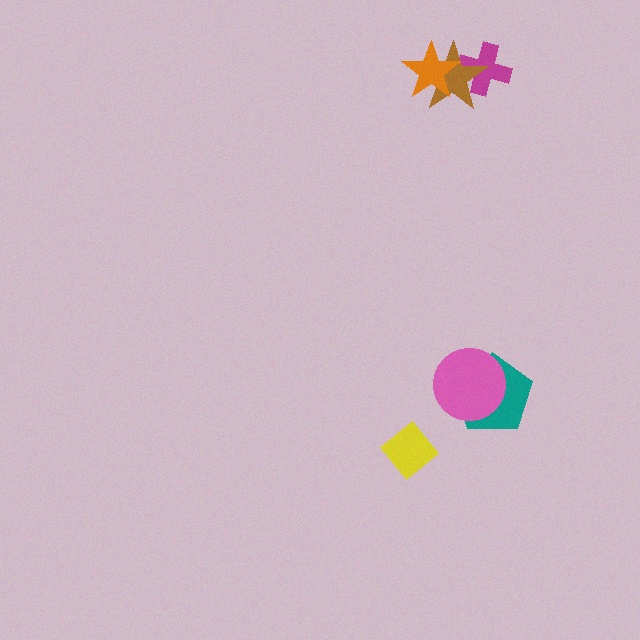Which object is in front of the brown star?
The orange star is in front of the brown star.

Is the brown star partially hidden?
Yes, it is partially covered by another shape.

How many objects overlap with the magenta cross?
1 object overlaps with the magenta cross.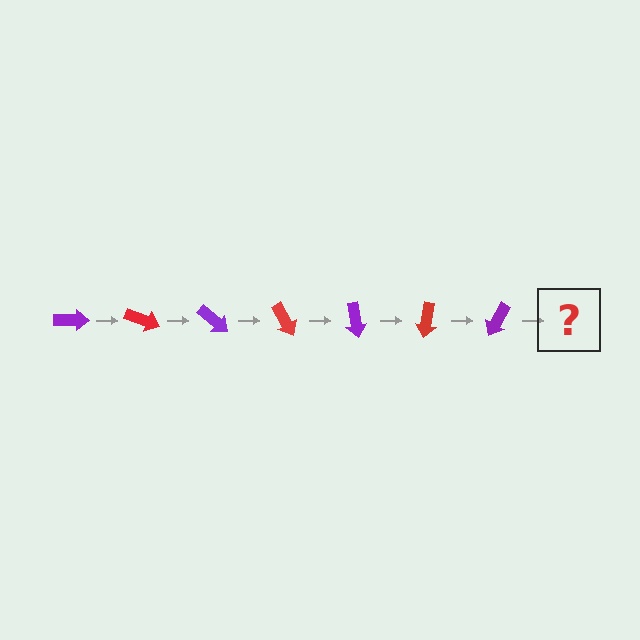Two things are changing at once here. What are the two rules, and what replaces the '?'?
The two rules are that it rotates 20 degrees each step and the color cycles through purple and red. The '?' should be a red arrow, rotated 140 degrees from the start.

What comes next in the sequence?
The next element should be a red arrow, rotated 140 degrees from the start.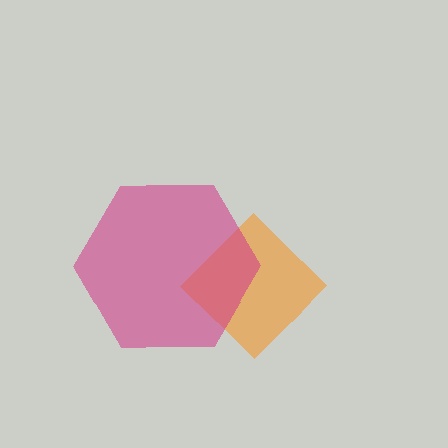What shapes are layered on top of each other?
The layered shapes are: an orange diamond, a magenta hexagon.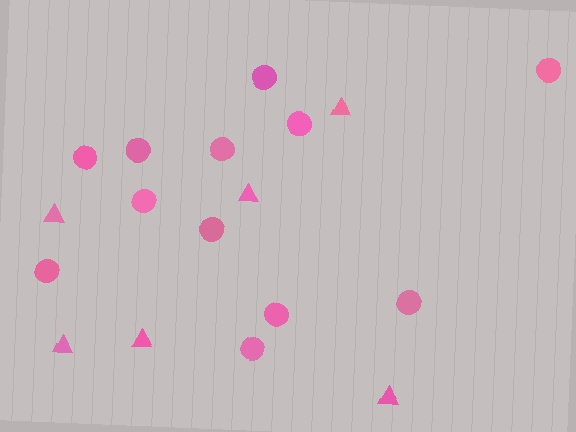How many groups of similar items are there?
There are 2 groups: one group of circles (12) and one group of triangles (6).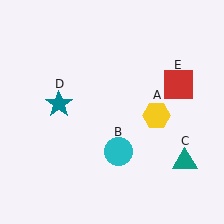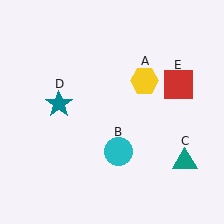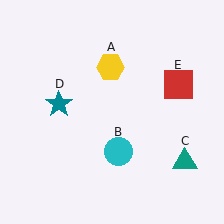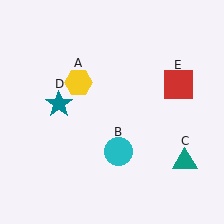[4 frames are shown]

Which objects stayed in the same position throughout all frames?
Cyan circle (object B) and teal triangle (object C) and teal star (object D) and red square (object E) remained stationary.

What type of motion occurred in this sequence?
The yellow hexagon (object A) rotated counterclockwise around the center of the scene.